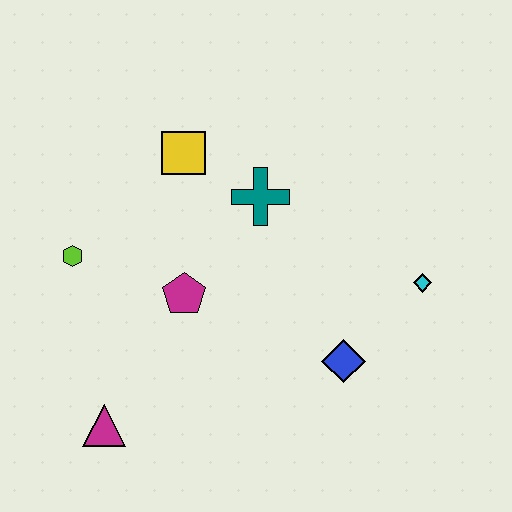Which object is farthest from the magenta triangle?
The cyan diamond is farthest from the magenta triangle.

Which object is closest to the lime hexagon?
The magenta pentagon is closest to the lime hexagon.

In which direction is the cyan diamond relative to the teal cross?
The cyan diamond is to the right of the teal cross.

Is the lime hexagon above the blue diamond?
Yes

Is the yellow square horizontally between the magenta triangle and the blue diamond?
Yes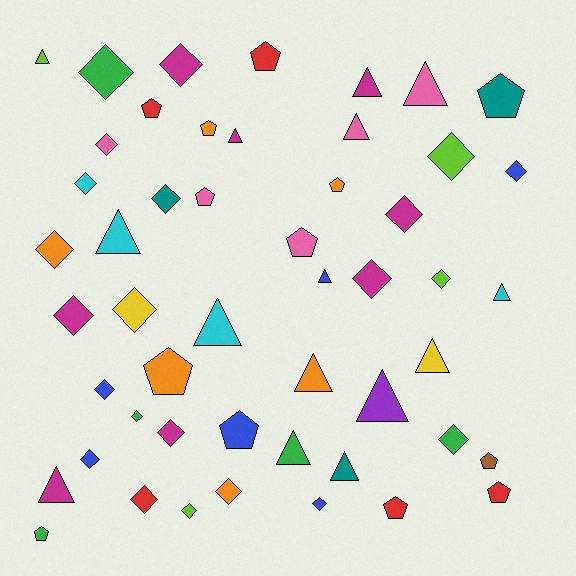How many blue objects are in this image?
There are 6 blue objects.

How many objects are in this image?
There are 50 objects.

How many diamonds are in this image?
There are 22 diamonds.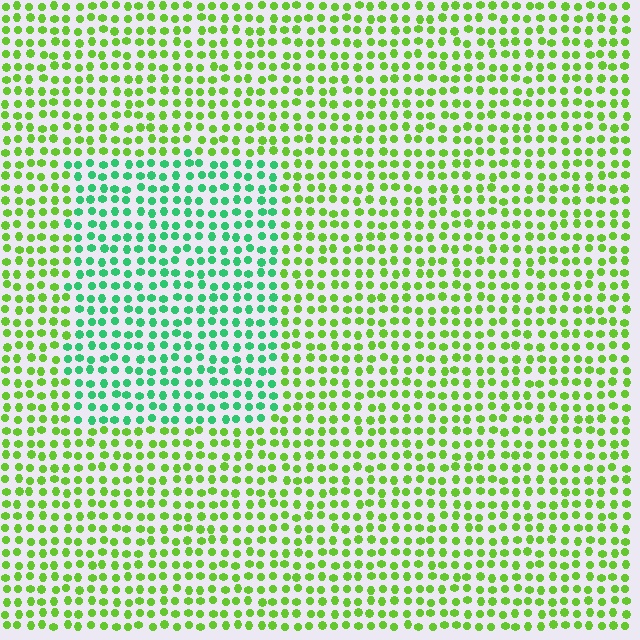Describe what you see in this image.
The image is filled with small lime elements in a uniform arrangement. A rectangle-shaped region is visible where the elements are tinted to a slightly different hue, forming a subtle color boundary.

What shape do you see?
I see a rectangle.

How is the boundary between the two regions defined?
The boundary is defined purely by a slight shift in hue (about 47 degrees). Spacing, size, and orientation are identical on both sides.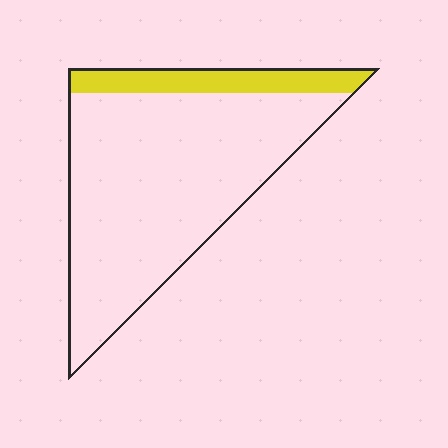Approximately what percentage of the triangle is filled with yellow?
Approximately 15%.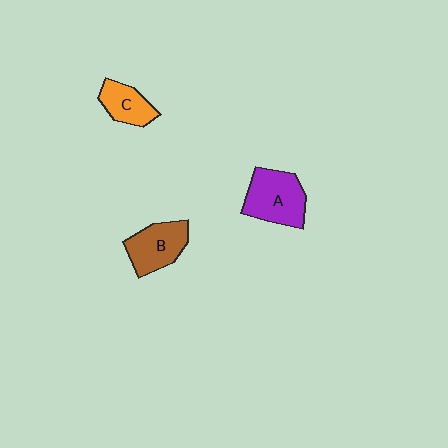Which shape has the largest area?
Shape A (purple).